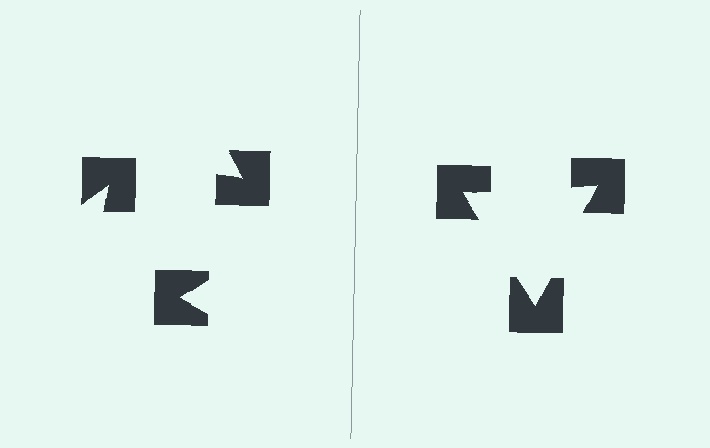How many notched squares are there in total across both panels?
6 — 3 on each side.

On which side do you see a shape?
An illusory triangle appears on the right side. On the left side the wedge cuts are rotated, so no coherent shape forms.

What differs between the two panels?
The notched squares are positioned identically on both sides; only the wedge orientations differ. On the right they align to a triangle; on the left they are misaligned.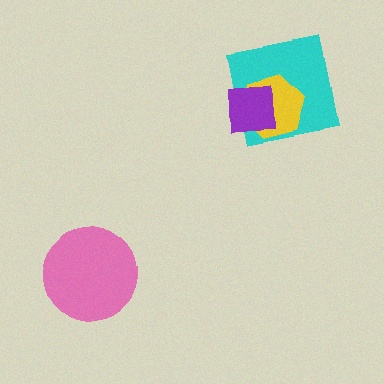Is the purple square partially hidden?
No, no other shape covers it.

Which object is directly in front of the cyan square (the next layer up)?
The yellow hexagon is directly in front of the cyan square.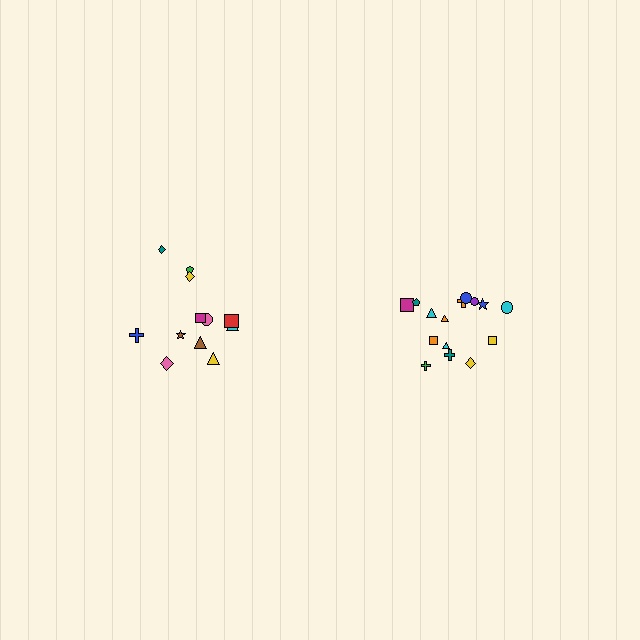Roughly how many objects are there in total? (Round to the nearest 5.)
Roughly 25 objects in total.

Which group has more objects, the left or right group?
The right group.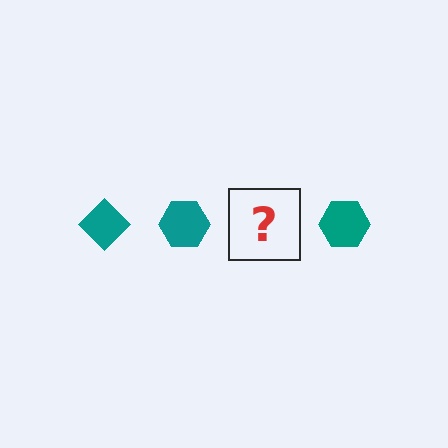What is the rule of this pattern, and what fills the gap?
The rule is that the pattern cycles through diamond, hexagon shapes in teal. The gap should be filled with a teal diamond.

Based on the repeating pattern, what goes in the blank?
The blank should be a teal diamond.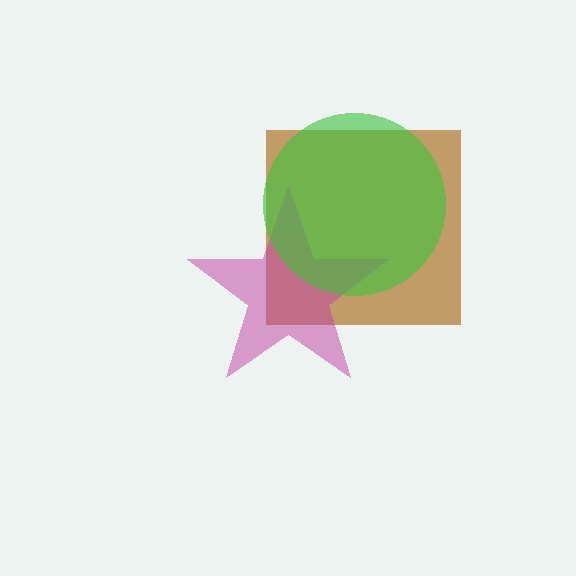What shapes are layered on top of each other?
The layered shapes are: a brown square, a magenta star, a green circle.